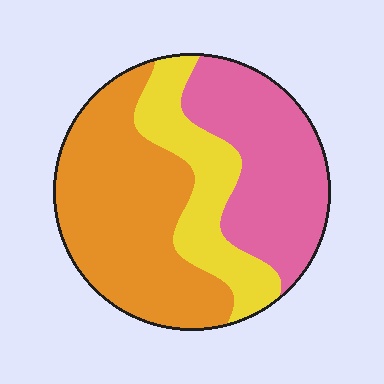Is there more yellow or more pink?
Pink.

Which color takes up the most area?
Orange, at roughly 45%.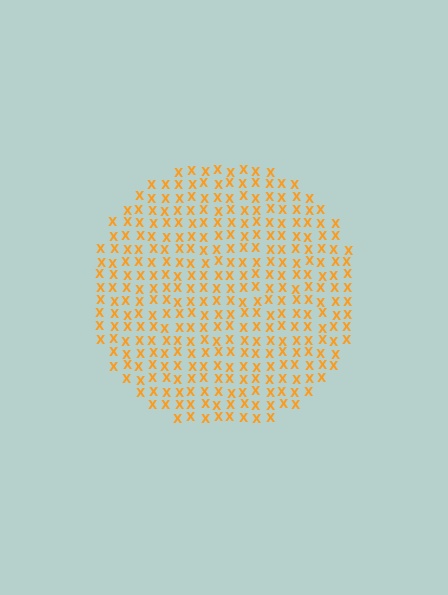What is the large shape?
The large shape is a circle.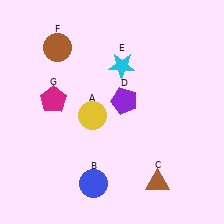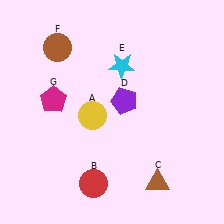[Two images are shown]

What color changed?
The circle (B) changed from blue in Image 1 to red in Image 2.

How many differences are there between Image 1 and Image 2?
There is 1 difference between the two images.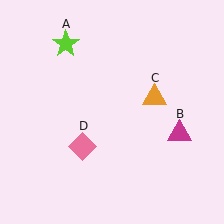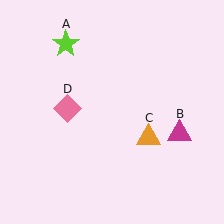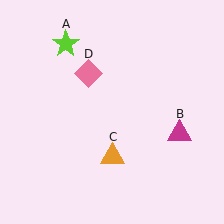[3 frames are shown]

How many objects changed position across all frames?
2 objects changed position: orange triangle (object C), pink diamond (object D).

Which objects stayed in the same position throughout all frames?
Lime star (object A) and magenta triangle (object B) remained stationary.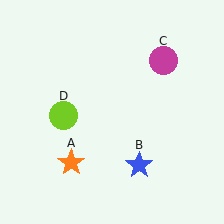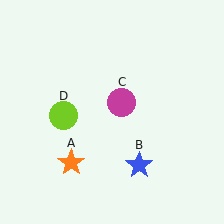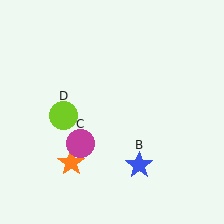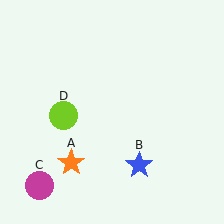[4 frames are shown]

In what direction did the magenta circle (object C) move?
The magenta circle (object C) moved down and to the left.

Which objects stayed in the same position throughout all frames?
Orange star (object A) and blue star (object B) and lime circle (object D) remained stationary.